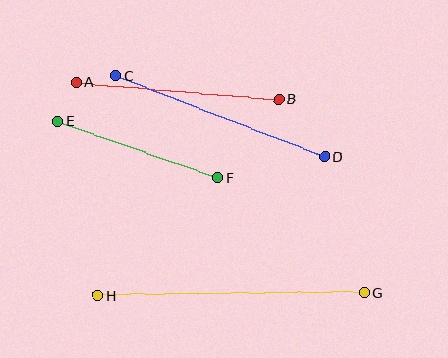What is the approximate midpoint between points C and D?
The midpoint is at approximately (220, 116) pixels.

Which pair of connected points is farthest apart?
Points G and H are farthest apart.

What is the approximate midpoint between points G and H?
The midpoint is at approximately (231, 294) pixels.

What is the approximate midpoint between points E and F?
The midpoint is at approximately (138, 150) pixels.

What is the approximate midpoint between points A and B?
The midpoint is at approximately (177, 91) pixels.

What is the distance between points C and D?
The distance is approximately 224 pixels.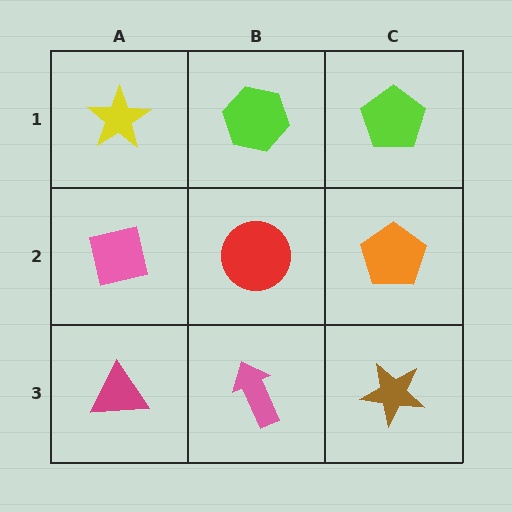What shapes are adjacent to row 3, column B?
A red circle (row 2, column B), a magenta triangle (row 3, column A), a brown star (row 3, column C).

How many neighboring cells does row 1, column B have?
3.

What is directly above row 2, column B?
A lime hexagon.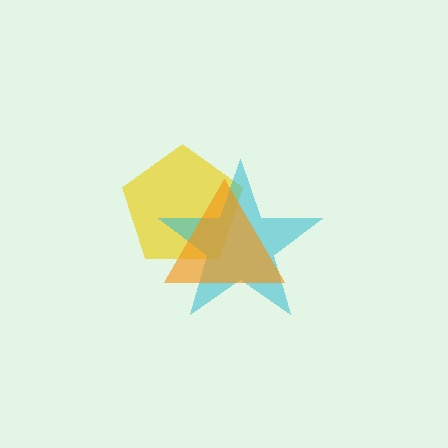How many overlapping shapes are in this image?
There are 3 overlapping shapes in the image.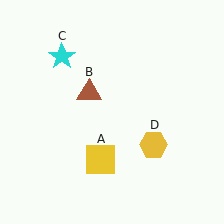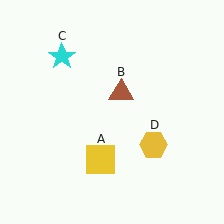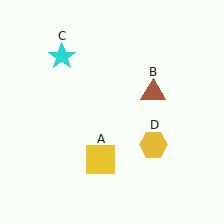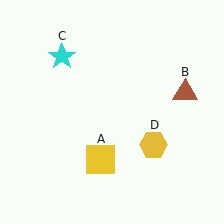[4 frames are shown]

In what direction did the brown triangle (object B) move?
The brown triangle (object B) moved right.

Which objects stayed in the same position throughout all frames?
Yellow square (object A) and cyan star (object C) and yellow hexagon (object D) remained stationary.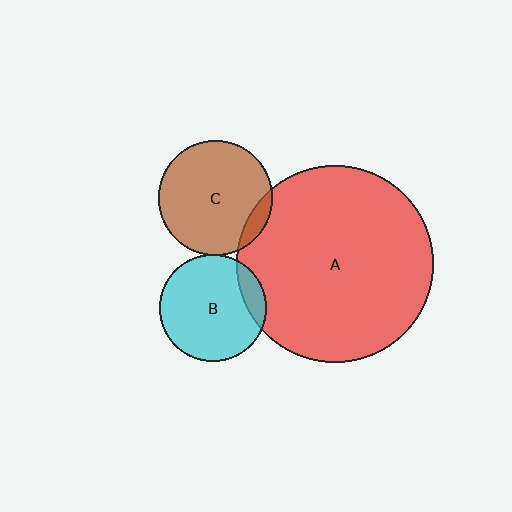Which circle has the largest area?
Circle A (red).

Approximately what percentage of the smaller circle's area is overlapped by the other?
Approximately 10%.